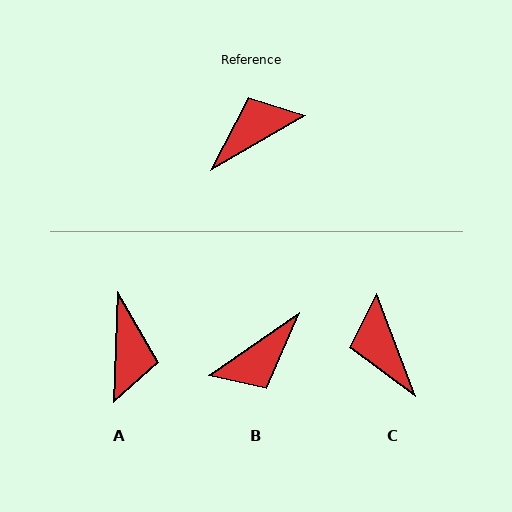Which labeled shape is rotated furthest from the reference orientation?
B, about 176 degrees away.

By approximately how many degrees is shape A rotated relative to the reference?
Approximately 122 degrees clockwise.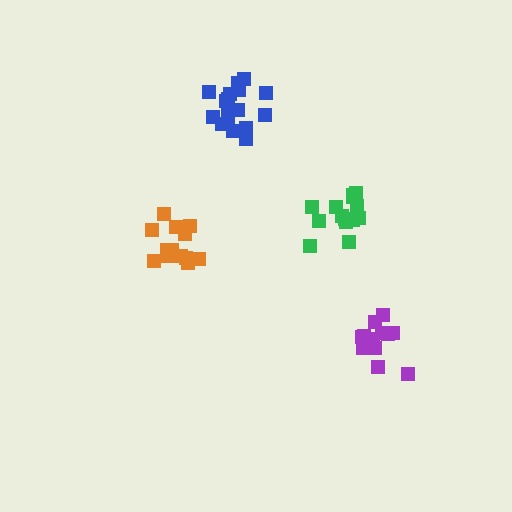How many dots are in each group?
Group 1: 13 dots, Group 2: 14 dots, Group 3: 18 dots, Group 4: 14 dots (59 total).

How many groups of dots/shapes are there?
There are 4 groups.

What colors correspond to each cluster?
The clusters are colored: purple, orange, blue, green.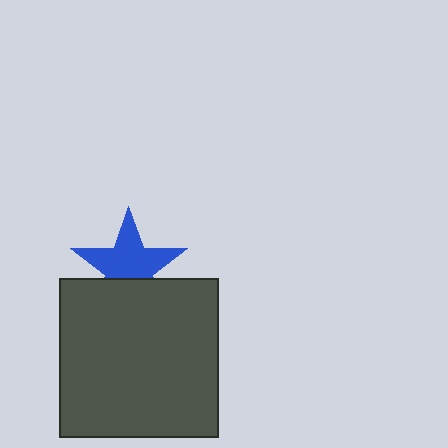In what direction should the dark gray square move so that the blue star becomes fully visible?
The dark gray square should move down. That is the shortest direction to clear the overlap and leave the blue star fully visible.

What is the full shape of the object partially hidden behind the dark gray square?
The partially hidden object is a blue star.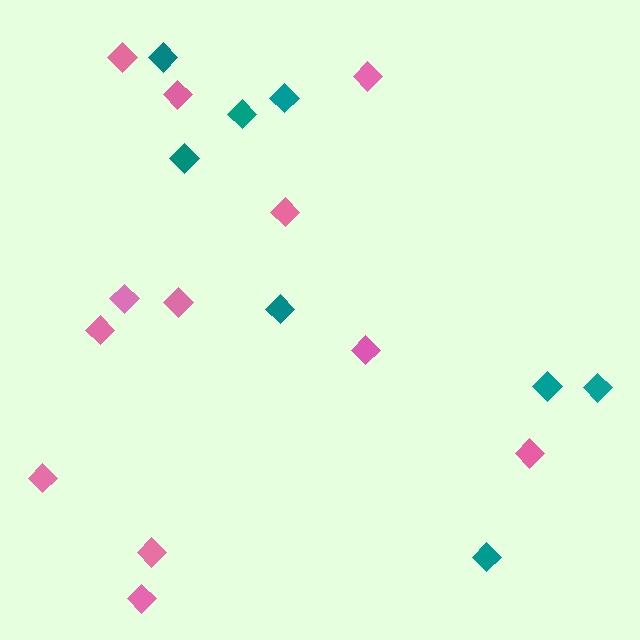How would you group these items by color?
There are 2 groups: one group of pink diamonds (12) and one group of teal diamonds (8).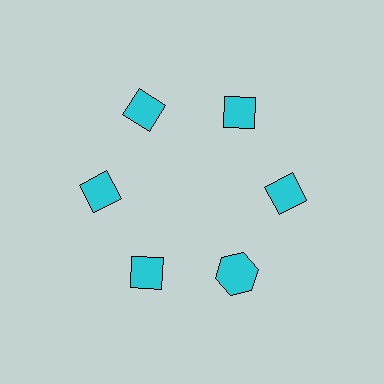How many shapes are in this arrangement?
There are 6 shapes arranged in a ring pattern.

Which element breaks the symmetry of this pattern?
The cyan hexagon at roughly the 5 o'clock position breaks the symmetry. All other shapes are cyan diamonds.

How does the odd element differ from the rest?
It has a different shape: hexagon instead of diamond.